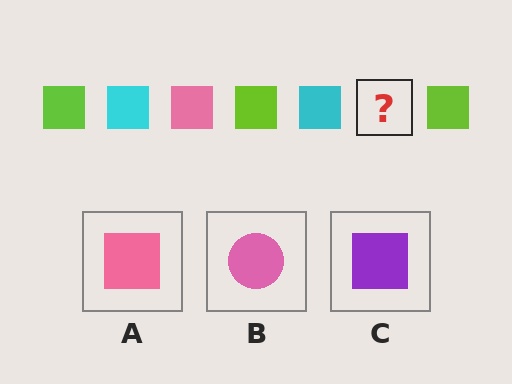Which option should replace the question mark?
Option A.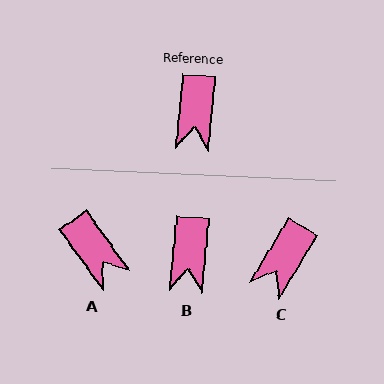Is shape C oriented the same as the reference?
No, it is off by about 26 degrees.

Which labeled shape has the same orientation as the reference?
B.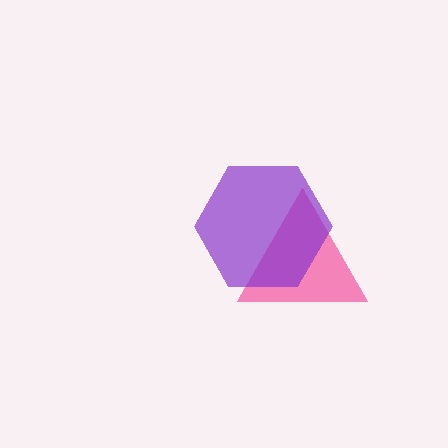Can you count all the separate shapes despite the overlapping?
Yes, there are 2 separate shapes.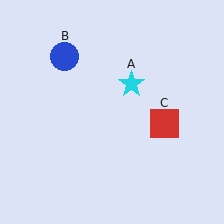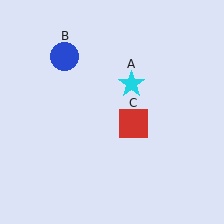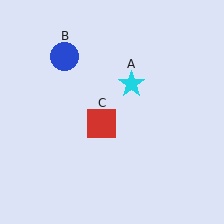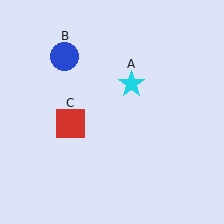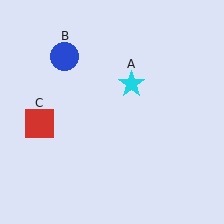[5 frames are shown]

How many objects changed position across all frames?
1 object changed position: red square (object C).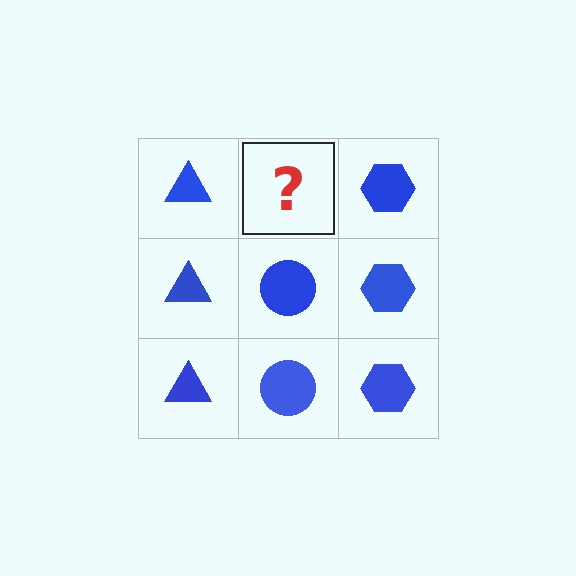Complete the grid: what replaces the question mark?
The question mark should be replaced with a blue circle.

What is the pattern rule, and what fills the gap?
The rule is that each column has a consistent shape. The gap should be filled with a blue circle.